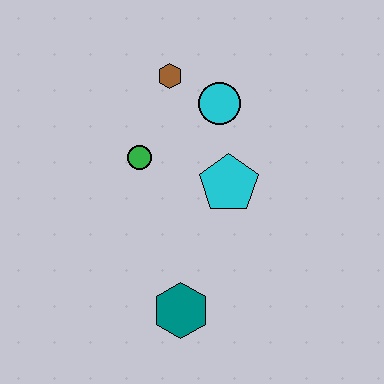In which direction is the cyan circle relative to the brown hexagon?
The cyan circle is to the right of the brown hexagon.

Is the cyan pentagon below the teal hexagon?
No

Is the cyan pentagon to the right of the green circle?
Yes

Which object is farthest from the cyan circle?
The teal hexagon is farthest from the cyan circle.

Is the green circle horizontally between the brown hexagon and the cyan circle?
No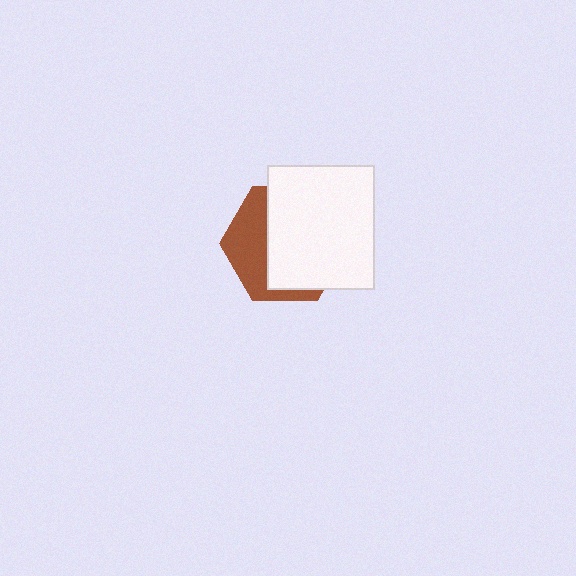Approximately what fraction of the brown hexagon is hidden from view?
Roughly 62% of the brown hexagon is hidden behind the white rectangle.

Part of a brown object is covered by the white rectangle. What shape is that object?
It is a hexagon.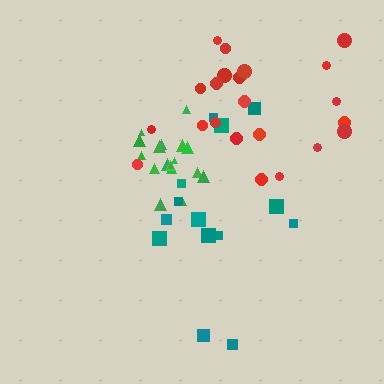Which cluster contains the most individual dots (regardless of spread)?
Red (23).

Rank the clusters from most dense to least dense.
green, red, teal.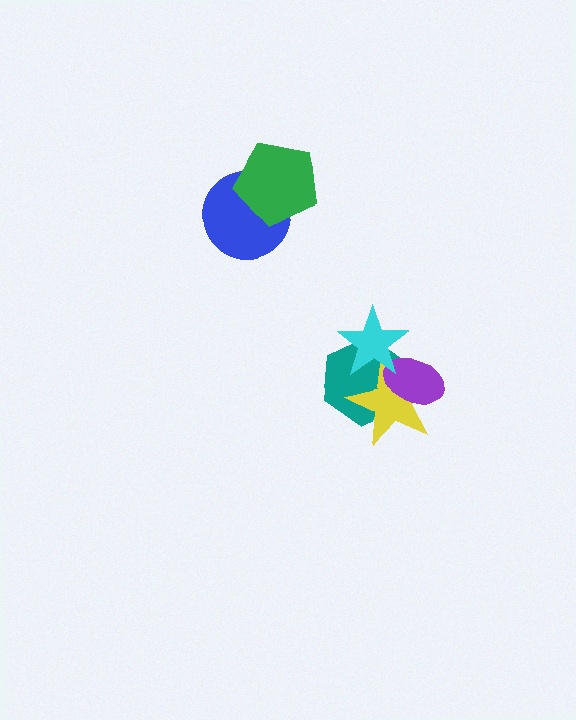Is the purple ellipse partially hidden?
Yes, it is partially covered by another shape.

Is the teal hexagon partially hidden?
Yes, it is partially covered by another shape.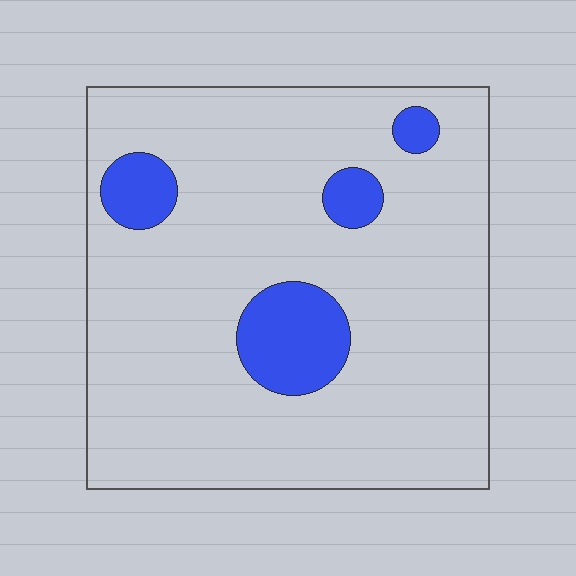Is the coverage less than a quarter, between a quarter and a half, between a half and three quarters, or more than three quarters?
Less than a quarter.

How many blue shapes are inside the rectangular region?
4.